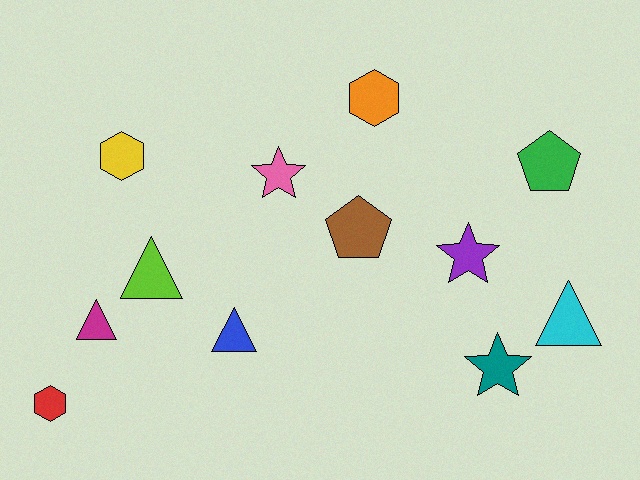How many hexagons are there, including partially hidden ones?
There are 3 hexagons.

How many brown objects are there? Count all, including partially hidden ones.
There is 1 brown object.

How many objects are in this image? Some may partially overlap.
There are 12 objects.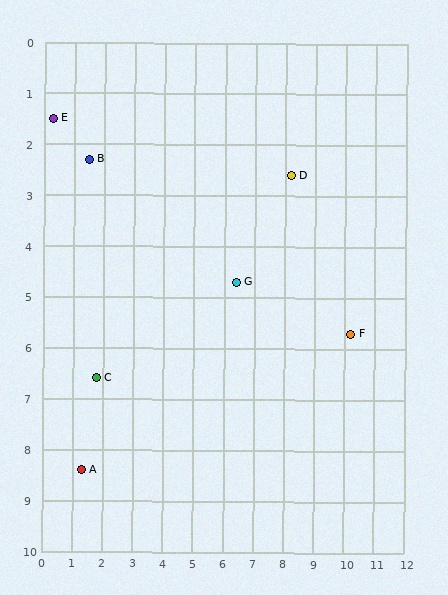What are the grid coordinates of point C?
Point C is at approximately (1.8, 6.6).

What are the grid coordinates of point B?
Point B is at approximately (1.5, 2.3).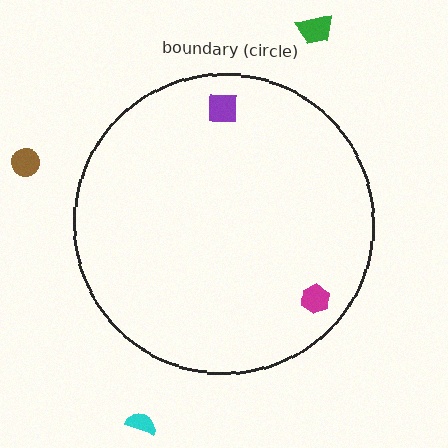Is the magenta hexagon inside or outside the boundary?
Inside.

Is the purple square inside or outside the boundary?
Inside.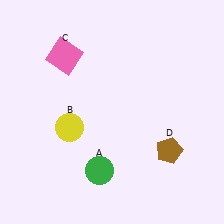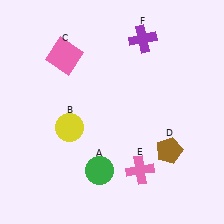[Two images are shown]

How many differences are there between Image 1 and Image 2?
There are 2 differences between the two images.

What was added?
A pink cross (E), a purple cross (F) were added in Image 2.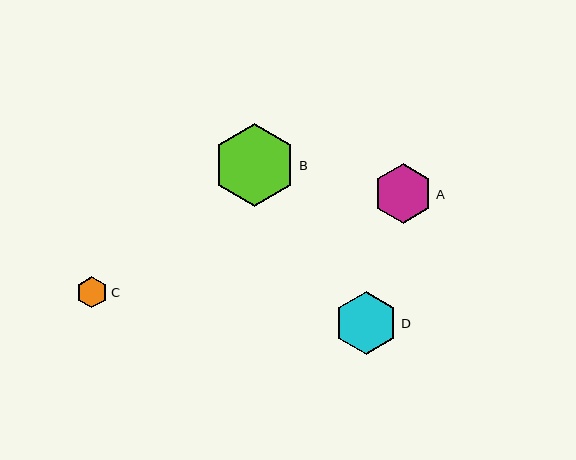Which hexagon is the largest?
Hexagon B is the largest with a size of approximately 83 pixels.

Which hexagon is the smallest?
Hexagon C is the smallest with a size of approximately 31 pixels.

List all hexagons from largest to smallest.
From largest to smallest: B, D, A, C.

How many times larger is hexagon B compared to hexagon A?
Hexagon B is approximately 1.4 times the size of hexagon A.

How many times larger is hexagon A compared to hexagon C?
Hexagon A is approximately 1.9 times the size of hexagon C.